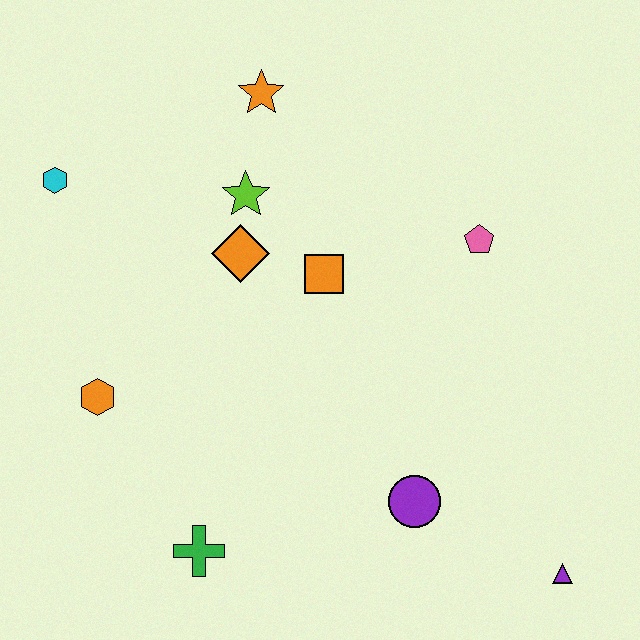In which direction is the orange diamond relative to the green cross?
The orange diamond is above the green cross.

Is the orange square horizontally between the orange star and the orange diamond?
No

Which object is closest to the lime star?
The orange diamond is closest to the lime star.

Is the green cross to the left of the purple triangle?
Yes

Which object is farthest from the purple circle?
The cyan hexagon is farthest from the purple circle.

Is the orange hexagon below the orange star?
Yes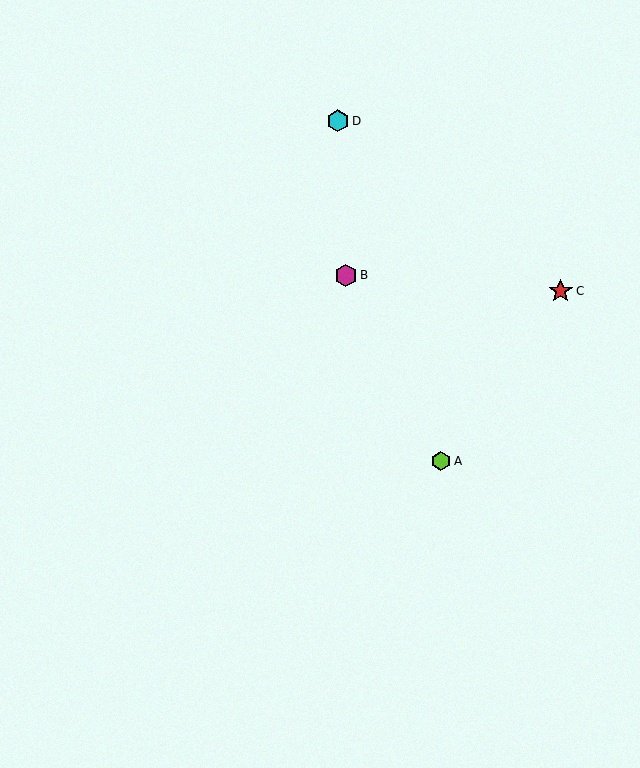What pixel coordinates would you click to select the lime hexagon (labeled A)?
Click at (441, 461) to select the lime hexagon A.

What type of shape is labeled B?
Shape B is a magenta hexagon.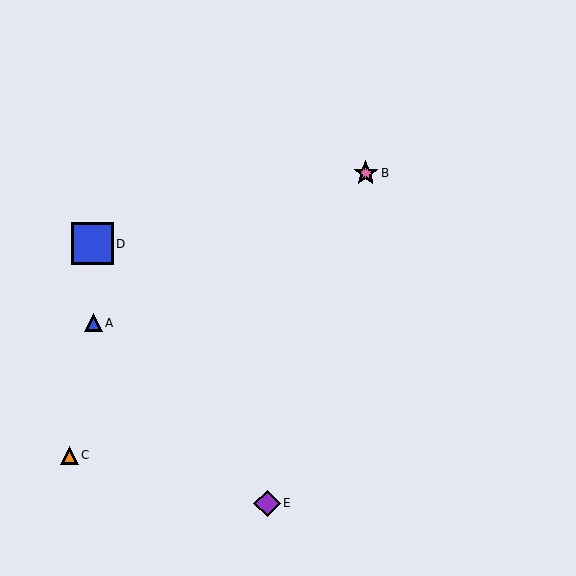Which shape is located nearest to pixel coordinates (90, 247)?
The blue square (labeled D) at (92, 244) is nearest to that location.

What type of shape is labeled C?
Shape C is an orange triangle.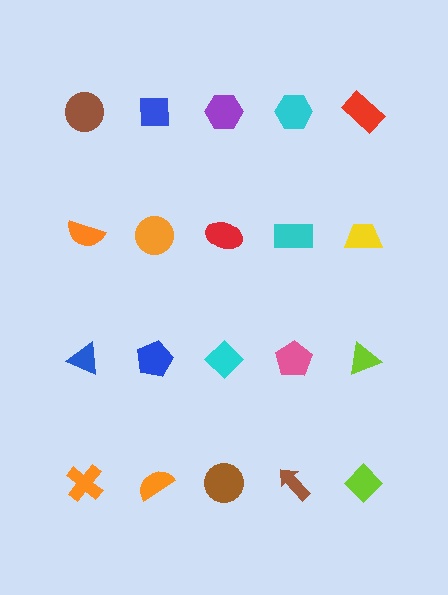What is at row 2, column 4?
A cyan rectangle.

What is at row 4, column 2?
An orange semicircle.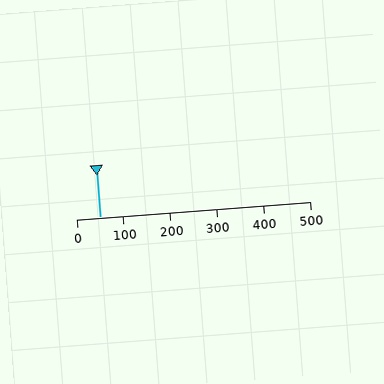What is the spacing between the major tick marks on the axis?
The major ticks are spaced 100 apart.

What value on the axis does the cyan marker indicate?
The marker indicates approximately 50.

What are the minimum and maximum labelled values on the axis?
The axis runs from 0 to 500.